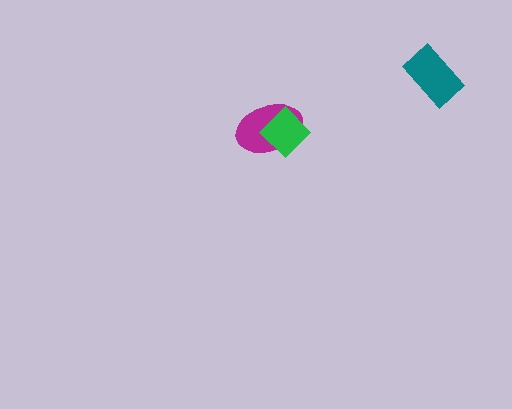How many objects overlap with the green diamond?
1 object overlaps with the green diamond.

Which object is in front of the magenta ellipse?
The green diamond is in front of the magenta ellipse.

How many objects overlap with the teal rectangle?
0 objects overlap with the teal rectangle.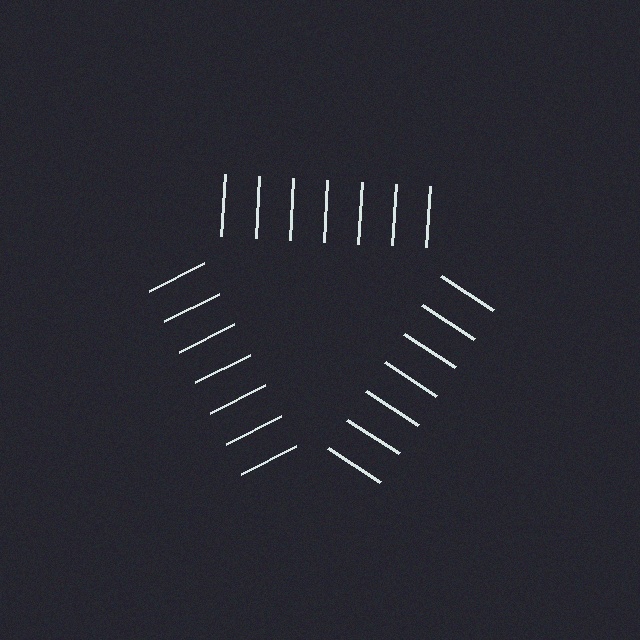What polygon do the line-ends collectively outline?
An illusory triangle — the line segments terminate on its edges but no continuous stroke is drawn.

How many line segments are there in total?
21 — 7 along each of the 3 edges.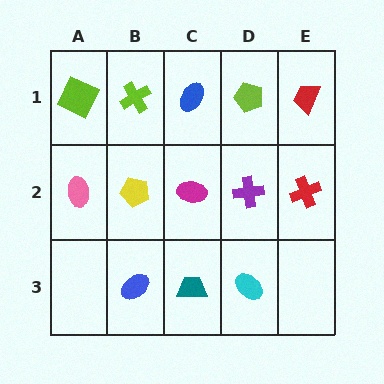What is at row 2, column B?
A yellow pentagon.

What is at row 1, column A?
A lime square.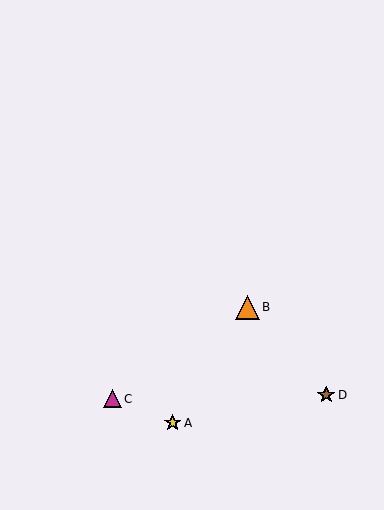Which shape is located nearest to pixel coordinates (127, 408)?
The magenta triangle (labeled C) at (112, 399) is nearest to that location.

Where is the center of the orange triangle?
The center of the orange triangle is at (247, 307).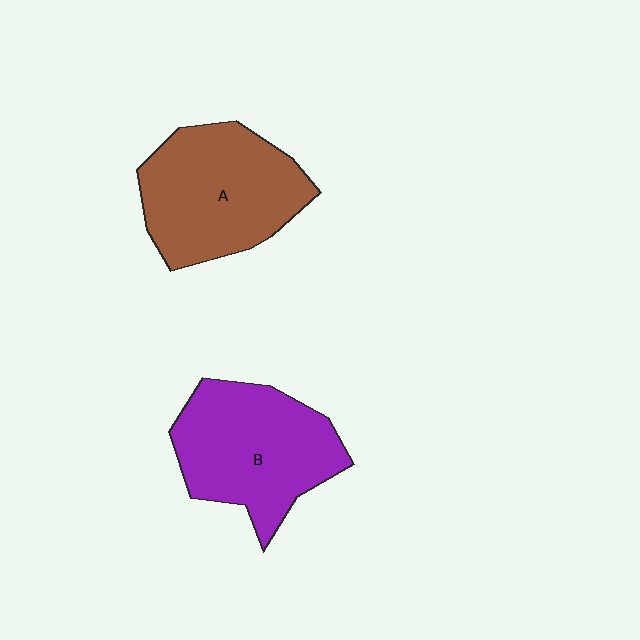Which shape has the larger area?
Shape A (brown).